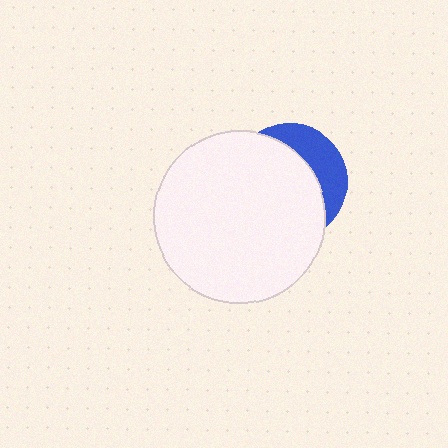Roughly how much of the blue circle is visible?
A small part of it is visible (roughly 30%).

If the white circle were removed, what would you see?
You would see the complete blue circle.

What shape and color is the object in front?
The object in front is a white circle.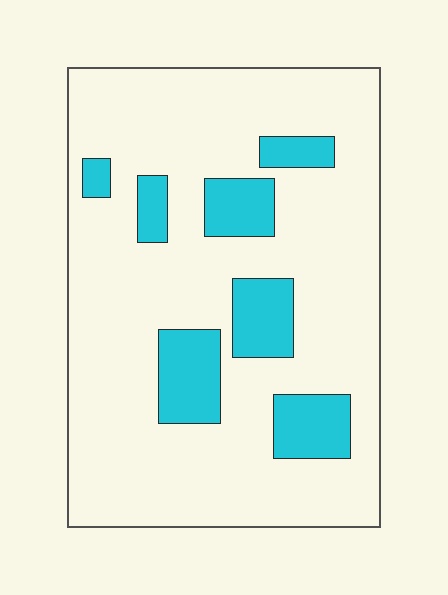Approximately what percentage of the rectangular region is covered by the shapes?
Approximately 20%.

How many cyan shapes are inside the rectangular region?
7.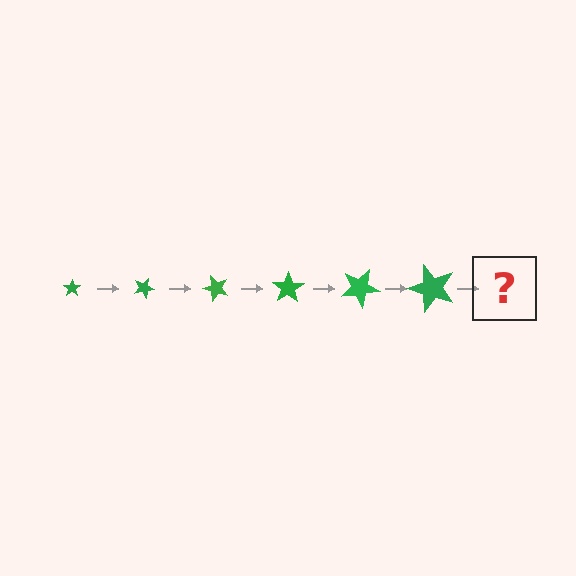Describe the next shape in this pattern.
It should be a star, larger than the previous one and rotated 150 degrees from the start.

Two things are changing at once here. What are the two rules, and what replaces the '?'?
The two rules are that the star grows larger each step and it rotates 25 degrees each step. The '?' should be a star, larger than the previous one and rotated 150 degrees from the start.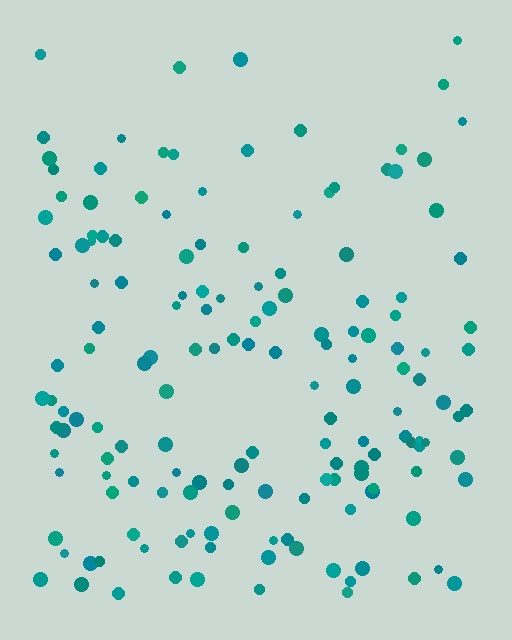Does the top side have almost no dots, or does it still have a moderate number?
Still a moderate number, just noticeably fewer than the bottom.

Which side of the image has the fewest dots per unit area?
The top.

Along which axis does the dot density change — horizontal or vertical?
Vertical.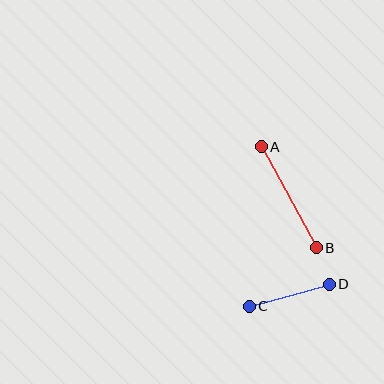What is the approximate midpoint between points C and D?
The midpoint is at approximately (289, 295) pixels.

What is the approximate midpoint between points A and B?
The midpoint is at approximately (289, 197) pixels.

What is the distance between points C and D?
The distance is approximately 83 pixels.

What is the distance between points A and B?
The distance is approximately 115 pixels.